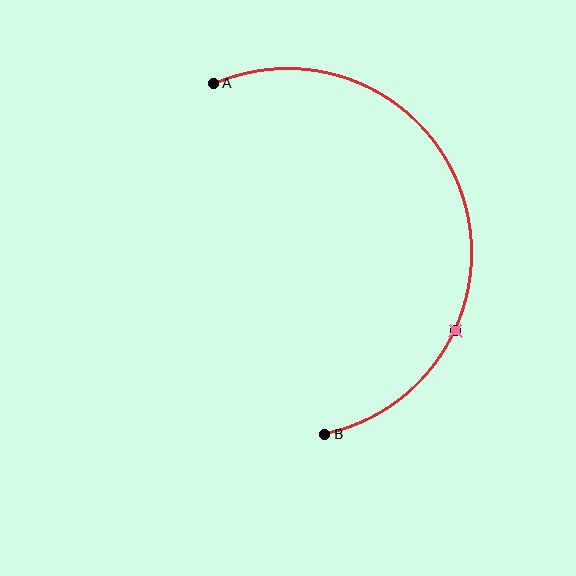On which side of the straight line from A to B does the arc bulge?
The arc bulges to the right of the straight line connecting A and B.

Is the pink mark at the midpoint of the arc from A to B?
No. The pink mark lies on the arc but is closer to endpoint B. The arc midpoint would be at the point on the curve equidistant along the arc from both A and B.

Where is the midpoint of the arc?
The arc midpoint is the point on the curve farthest from the straight line joining A and B. It sits to the right of that line.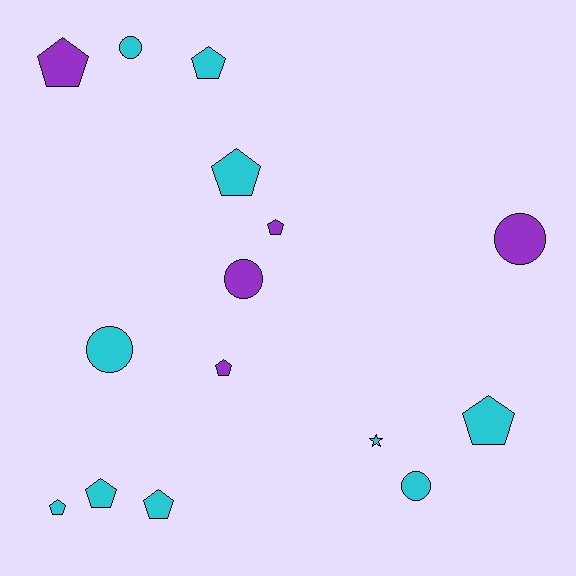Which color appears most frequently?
Cyan, with 10 objects.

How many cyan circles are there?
There are 3 cyan circles.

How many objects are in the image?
There are 15 objects.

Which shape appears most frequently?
Pentagon, with 9 objects.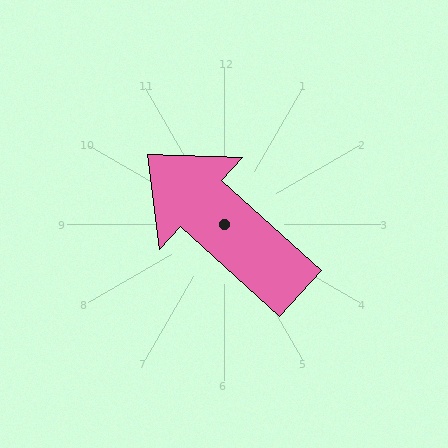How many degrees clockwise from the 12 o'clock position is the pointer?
Approximately 312 degrees.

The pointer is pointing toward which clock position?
Roughly 10 o'clock.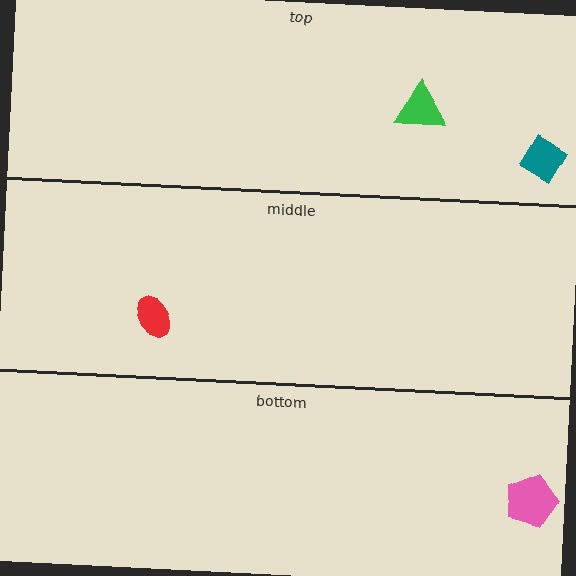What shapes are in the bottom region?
The pink pentagon.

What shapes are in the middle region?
The red ellipse.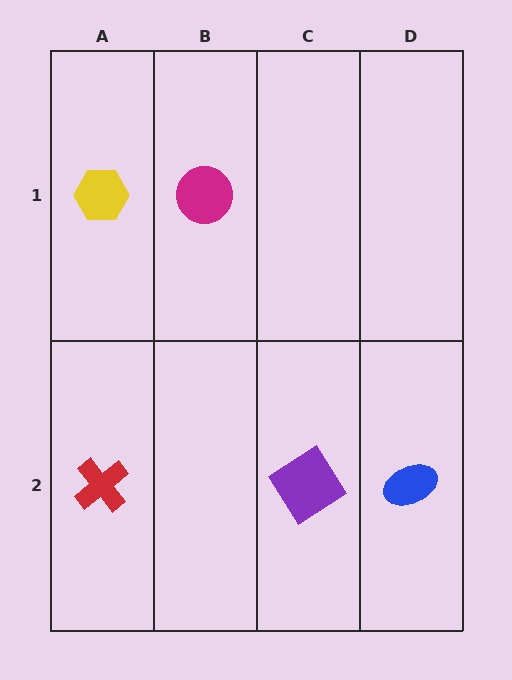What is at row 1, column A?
A yellow hexagon.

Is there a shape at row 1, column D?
No, that cell is empty.